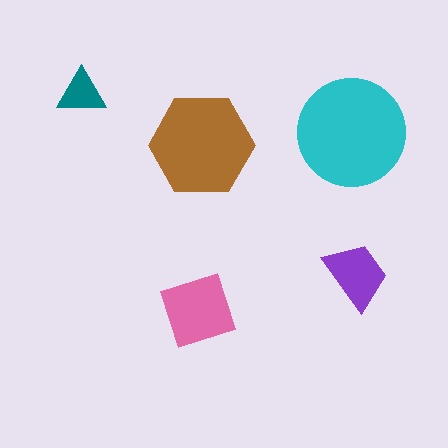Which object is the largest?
The cyan circle.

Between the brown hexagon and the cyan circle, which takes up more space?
The cyan circle.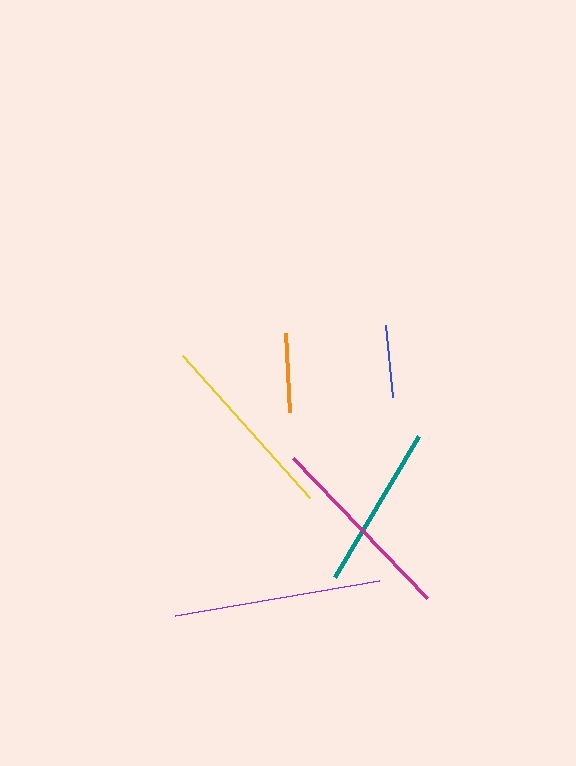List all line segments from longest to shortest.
From longest to shortest: purple, magenta, yellow, teal, orange, blue.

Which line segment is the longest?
The purple line is the longest at approximately 206 pixels.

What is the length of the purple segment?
The purple segment is approximately 206 pixels long.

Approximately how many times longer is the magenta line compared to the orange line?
The magenta line is approximately 2.5 times the length of the orange line.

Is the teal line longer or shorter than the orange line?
The teal line is longer than the orange line.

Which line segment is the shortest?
The blue line is the shortest at approximately 72 pixels.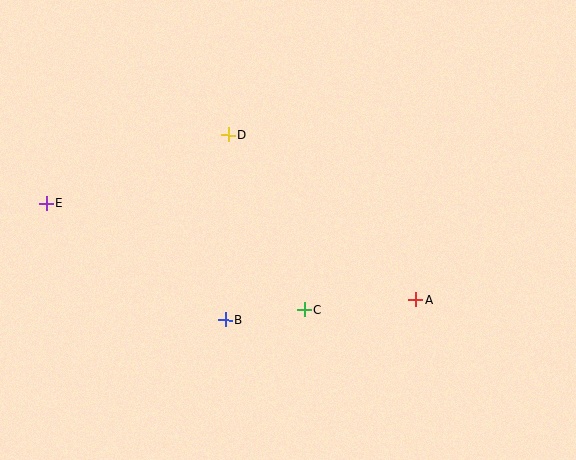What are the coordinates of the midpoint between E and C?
The midpoint between E and C is at (175, 256).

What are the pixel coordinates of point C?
Point C is at (304, 310).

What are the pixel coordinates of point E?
Point E is at (46, 203).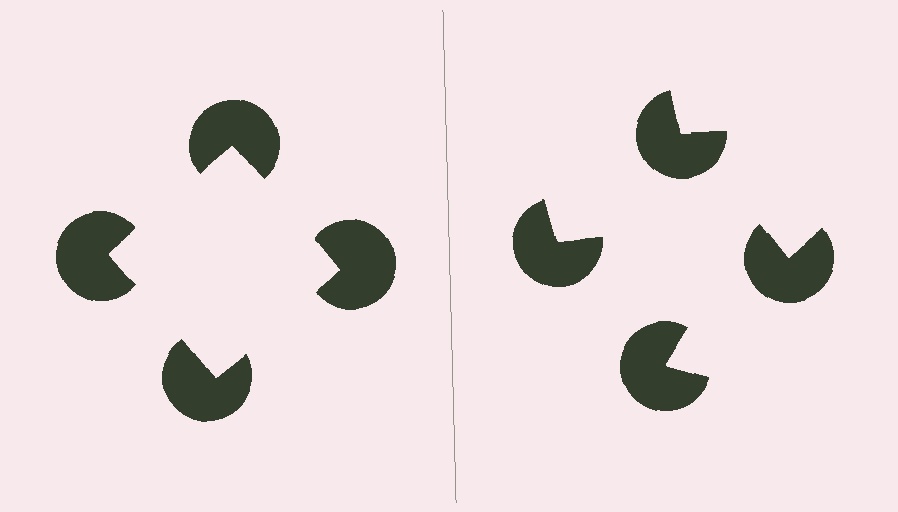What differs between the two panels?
The pac-man discs are positioned identically on both sides; only the wedge orientations differ. On the left they align to a square; on the right they are misaligned.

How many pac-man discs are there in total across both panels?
8 — 4 on each side.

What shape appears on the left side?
An illusory square.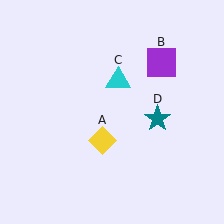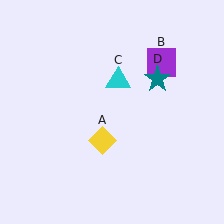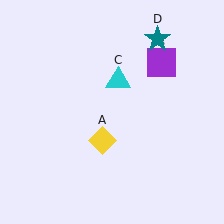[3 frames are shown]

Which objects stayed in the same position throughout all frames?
Yellow diamond (object A) and purple square (object B) and cyan triangle (object C) remained stationary.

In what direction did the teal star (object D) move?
The teal star (object D) moved up.